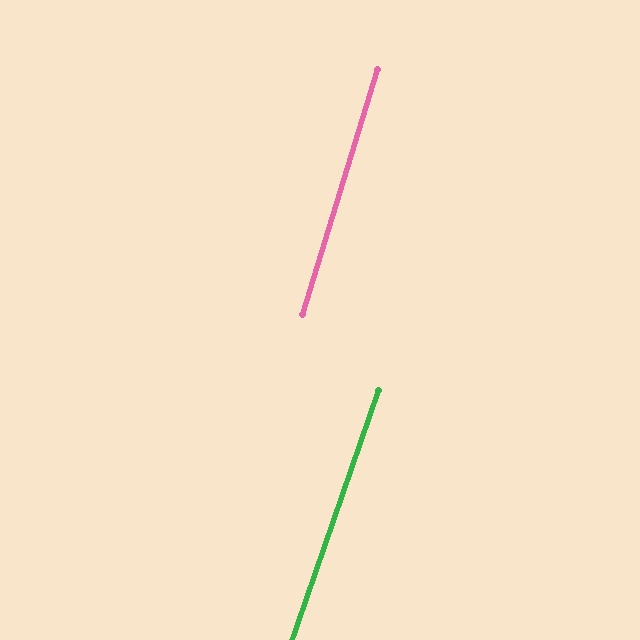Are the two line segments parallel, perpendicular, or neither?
Parallel — their directions differ by only 2.0°.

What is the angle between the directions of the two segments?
Approximately 2 degrees.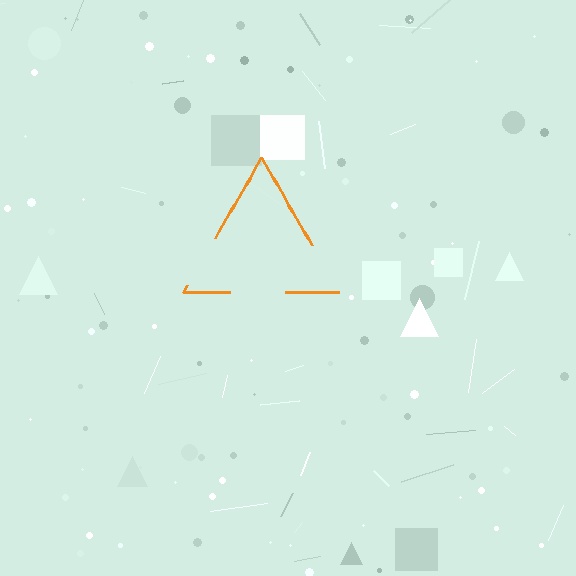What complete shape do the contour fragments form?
The contour fragments form a triangle.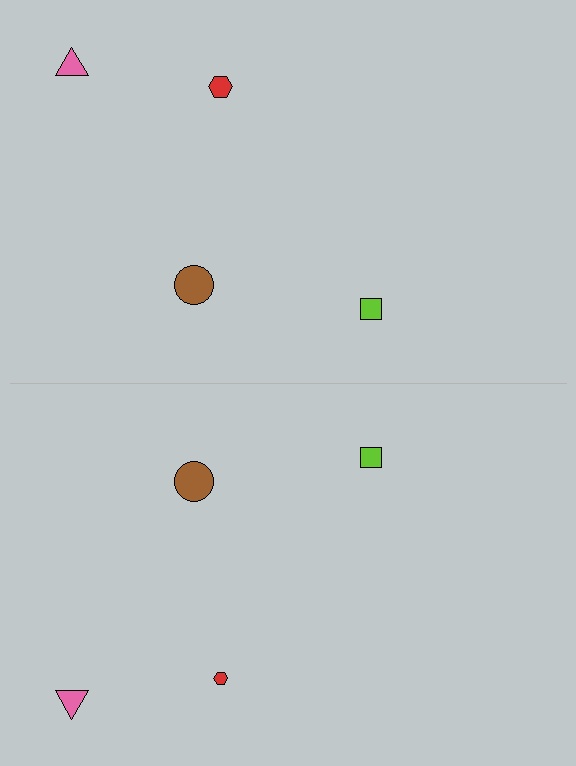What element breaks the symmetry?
The red hexagon on the bottom side has a different size than its mirror counterpart.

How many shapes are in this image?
There are 8 shapes in this image.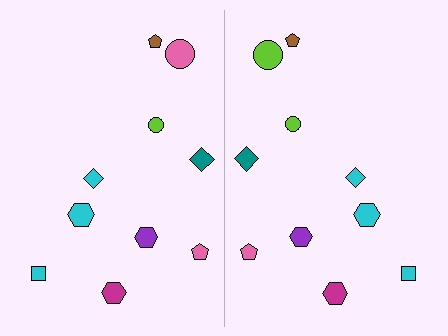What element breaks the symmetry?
The lime circle on the right side breaks the symmetry — its mirror counterpart is pink.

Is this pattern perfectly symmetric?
No, the pattern is not perfectly symmetric. The lime circle on the right side breaks the symmetry — its mirror counterpart is pink.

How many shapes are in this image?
There are 20 shapes in this image.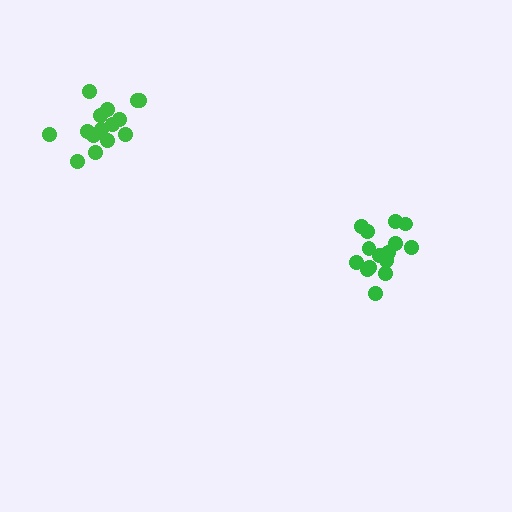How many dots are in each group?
Group 1: 15 dots, Group 2: 15 dots (30 total).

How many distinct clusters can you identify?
There are 2 distinct clusters.